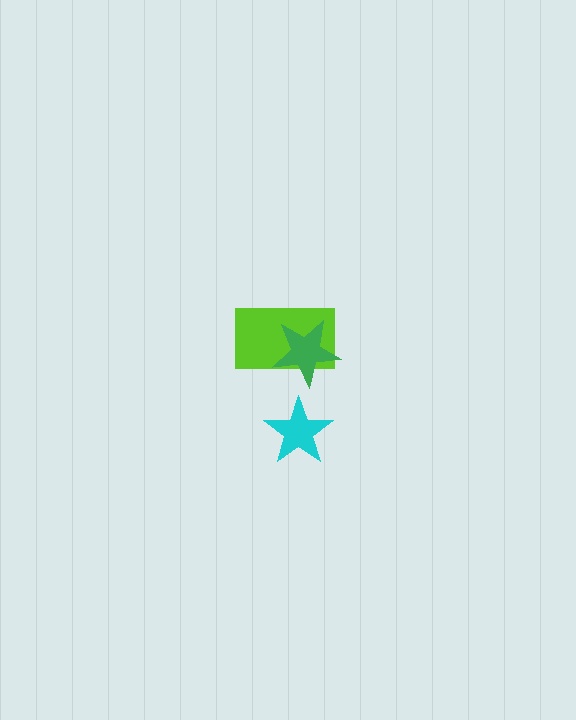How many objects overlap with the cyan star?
0 objects overlap with the cyan star.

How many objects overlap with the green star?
1 object overlaps with the green star.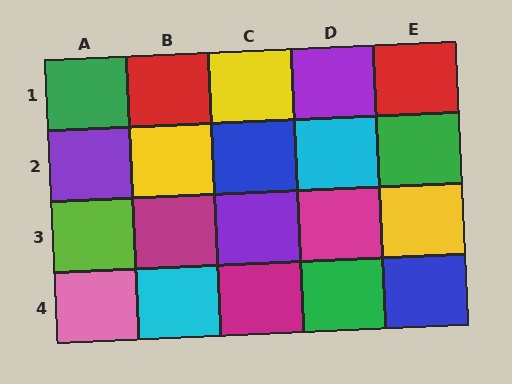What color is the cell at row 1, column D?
Purple.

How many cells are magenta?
3 cells are magenta.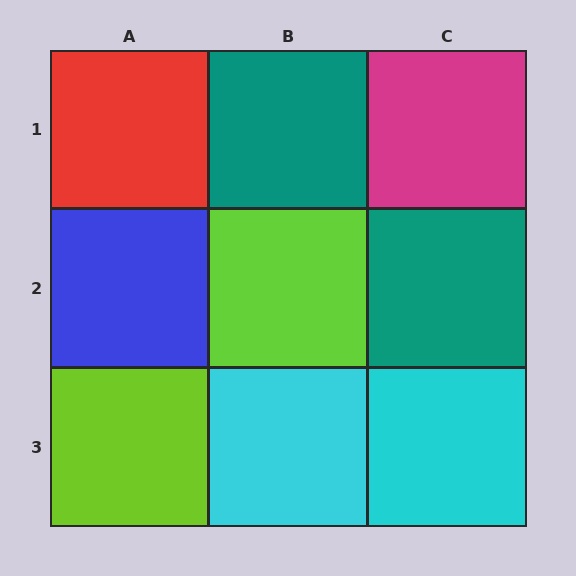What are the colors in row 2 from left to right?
Blue, lime, teal.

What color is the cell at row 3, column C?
Cyan.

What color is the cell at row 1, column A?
Red.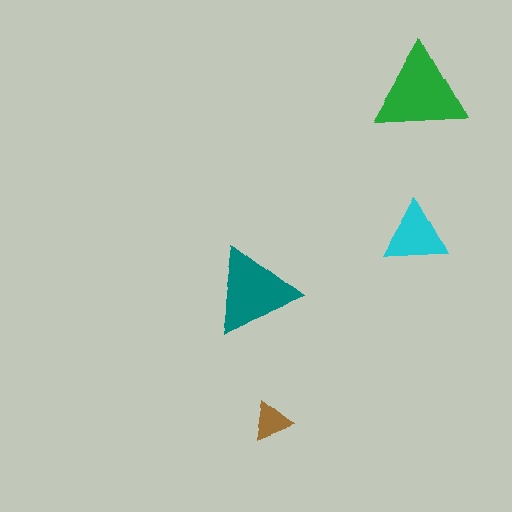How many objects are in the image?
There are 4 objects in the image.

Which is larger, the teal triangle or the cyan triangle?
The teal one.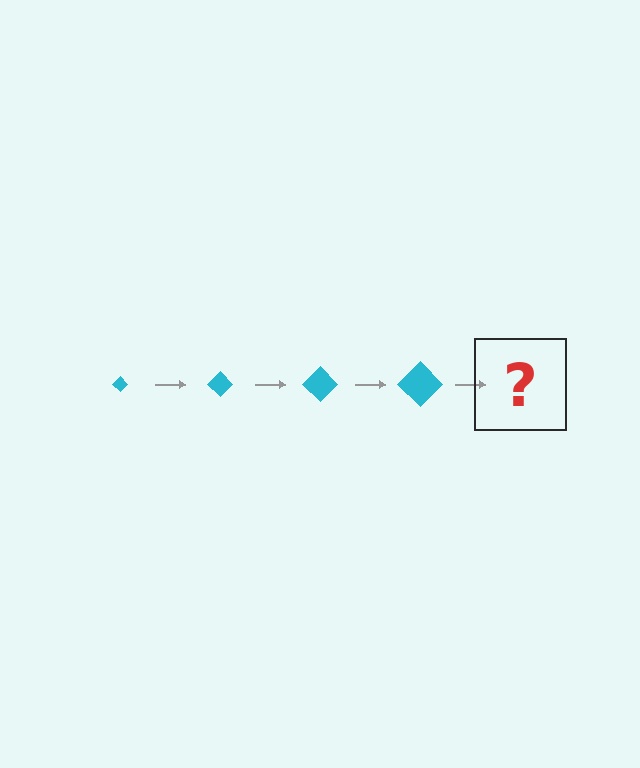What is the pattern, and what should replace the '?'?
The pattern is that the diamond gets progressively larger each step. The '?' should be a cyan diamond, larger than the previous one.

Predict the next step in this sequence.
The next step is a cyan diamond, larger than the previous one.